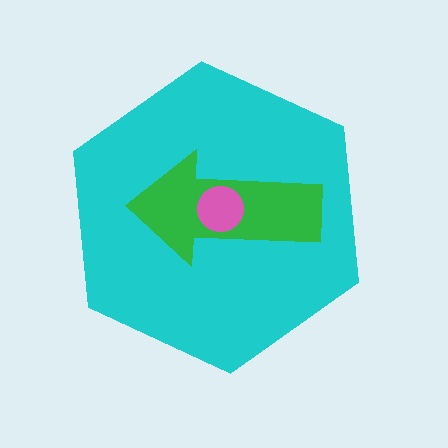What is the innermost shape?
The pink circle.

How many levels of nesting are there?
3.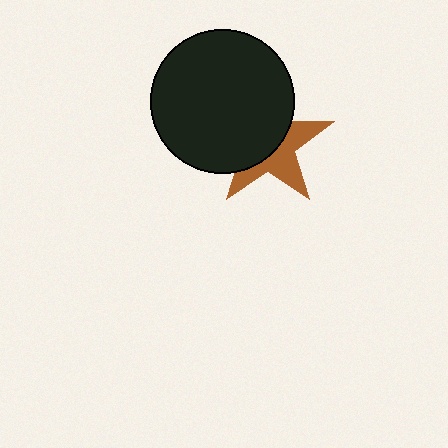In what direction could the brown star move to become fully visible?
The brown star could move toward the lower-right. That would shift it out from behind the black circle entirely.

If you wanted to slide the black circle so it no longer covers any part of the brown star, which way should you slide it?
Slide it toward the upper-left — that is the most direct way to separate the two shapes.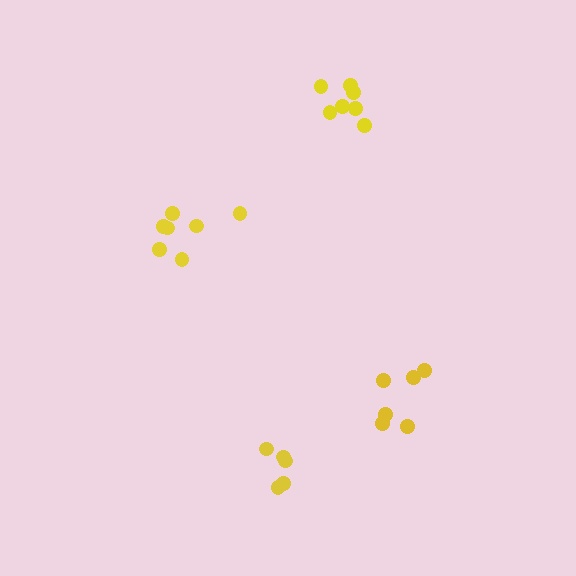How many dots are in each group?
Group 1: 5 dots, Group 2: 7 dots, Group 3: 6 dots, Group 4: 7 dots (25 total).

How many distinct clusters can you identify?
There are 4 distinct clusters.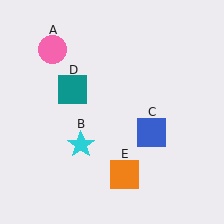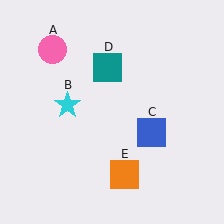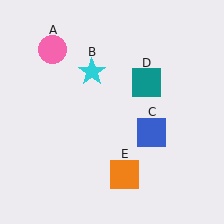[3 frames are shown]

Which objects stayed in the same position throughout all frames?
Pink circle (object A) and blue square (object C) and orange square (object E) remained stationary.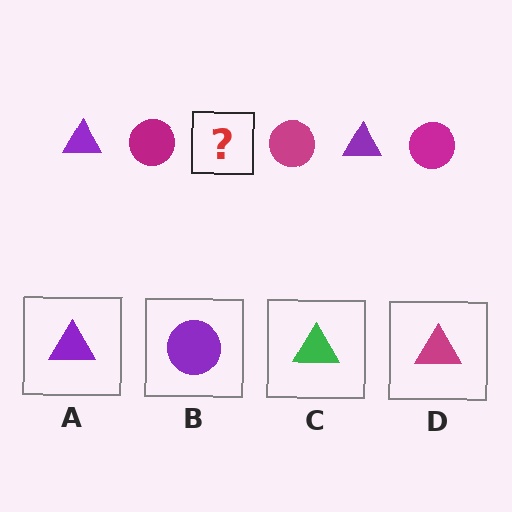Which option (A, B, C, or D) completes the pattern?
A.